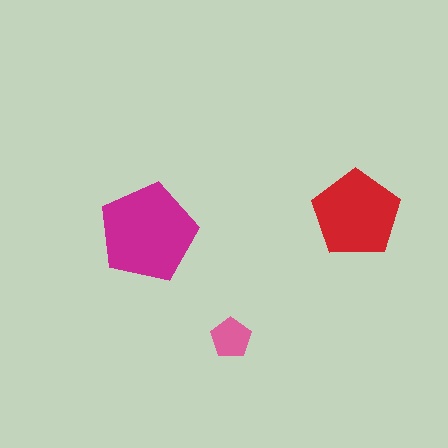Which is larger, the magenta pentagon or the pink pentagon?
The magenta one.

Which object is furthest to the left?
The magenta pentagon is leftmost.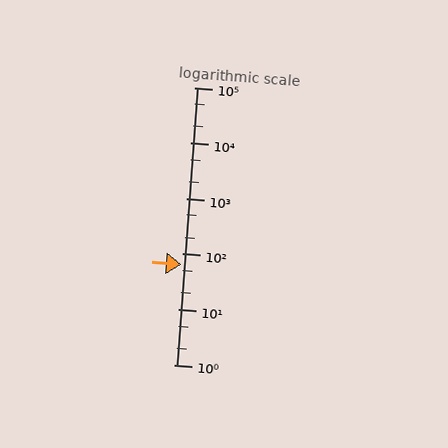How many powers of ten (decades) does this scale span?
The scale spans 5 decades, from 1 to 100000.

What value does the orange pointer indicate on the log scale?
The pointer indicates approximately 65.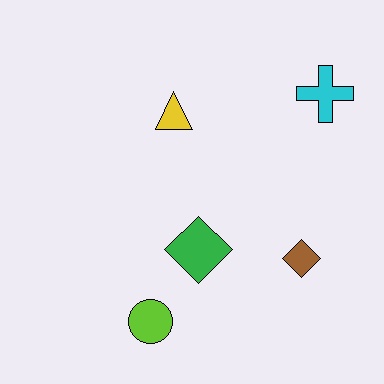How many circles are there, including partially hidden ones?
There is 1 circle.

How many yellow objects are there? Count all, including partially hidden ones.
There is 1 yellow object.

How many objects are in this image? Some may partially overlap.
There are 5 objects.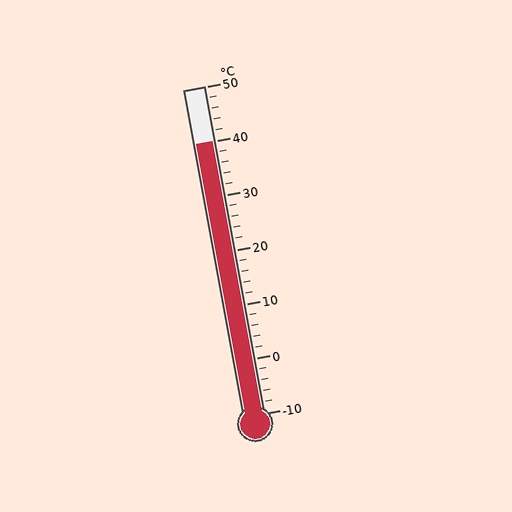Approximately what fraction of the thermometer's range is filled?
The thermometer is filled to approximately 85% of its range.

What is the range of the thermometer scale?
The thermometer scale ranges from -10°C to 50°C.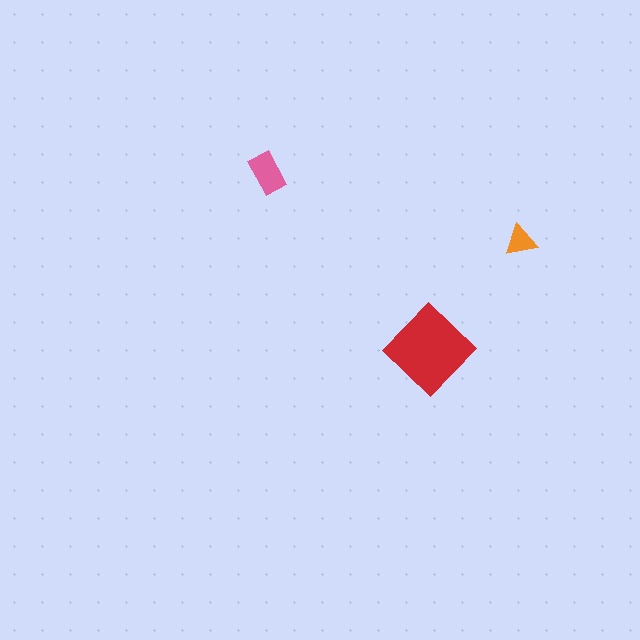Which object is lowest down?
The red diamond is bottommost.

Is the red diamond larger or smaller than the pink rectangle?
Larger.